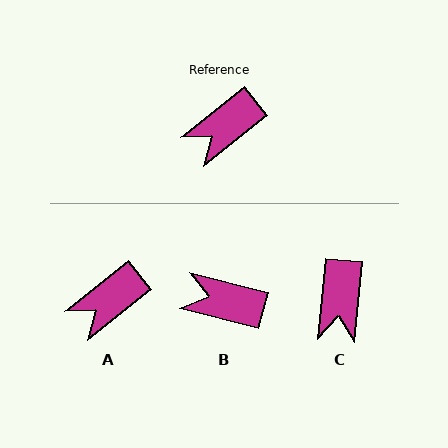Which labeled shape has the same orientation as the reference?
A.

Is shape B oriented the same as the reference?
No, it is off by about 53 degrees.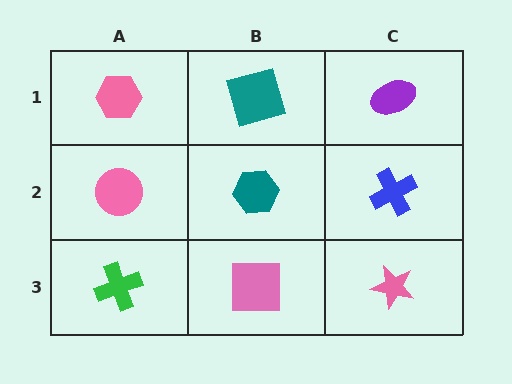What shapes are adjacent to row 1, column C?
A blue cross (row 2, column C), a teal square (row 1, column B).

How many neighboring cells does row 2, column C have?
3.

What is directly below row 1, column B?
A teal hexagon.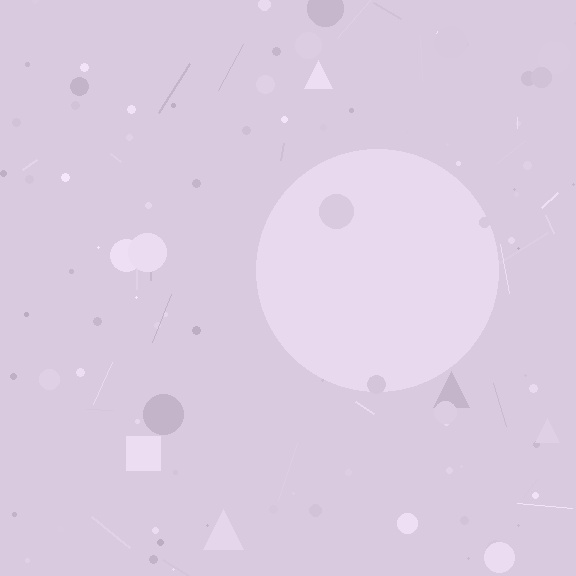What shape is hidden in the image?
A circle is hidden in the image.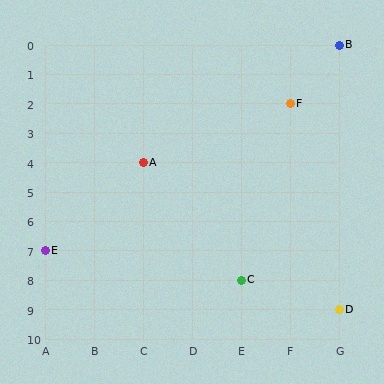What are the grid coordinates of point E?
Point E is at grid coordinates (A, 7).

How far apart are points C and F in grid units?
Points C and F are 1 column and 6 rows apart (about 6.1 grid units diagonally).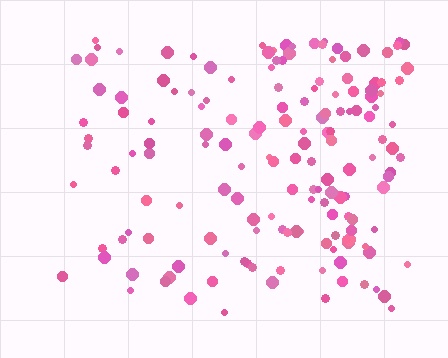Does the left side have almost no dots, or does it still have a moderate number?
Still a moderate number, just noticeably fewer than the right.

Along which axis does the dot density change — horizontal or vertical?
Horizontal.